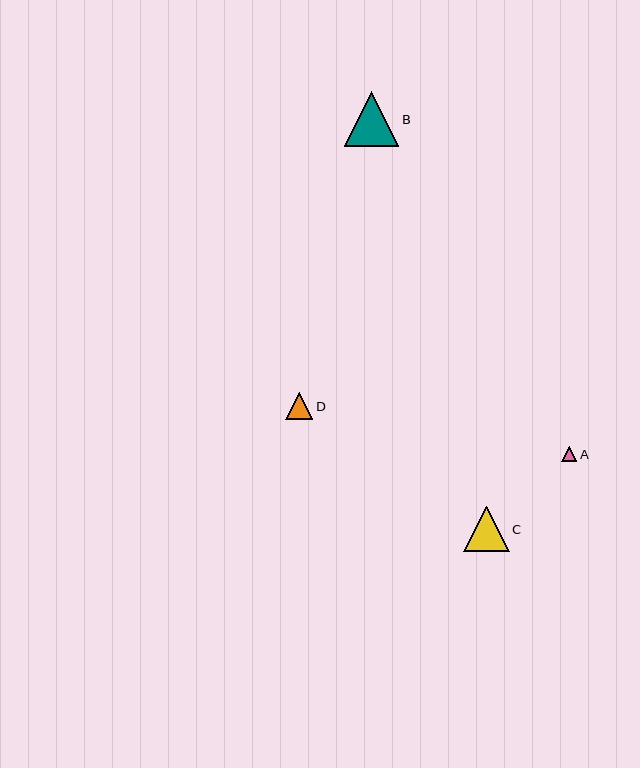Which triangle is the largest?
Triangle B is the largest with a size of approximately 54 pixels.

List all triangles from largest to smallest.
From largest to smallest: B, C, D, A.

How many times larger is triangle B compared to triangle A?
Triangle B is approximately 3.6 times the size of triangle A.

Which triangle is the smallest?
Triangle A is the smallest with a size of approximately 15 pixels.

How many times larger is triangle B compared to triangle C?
Triangle B is approximately 1.2 times the size of triangle C.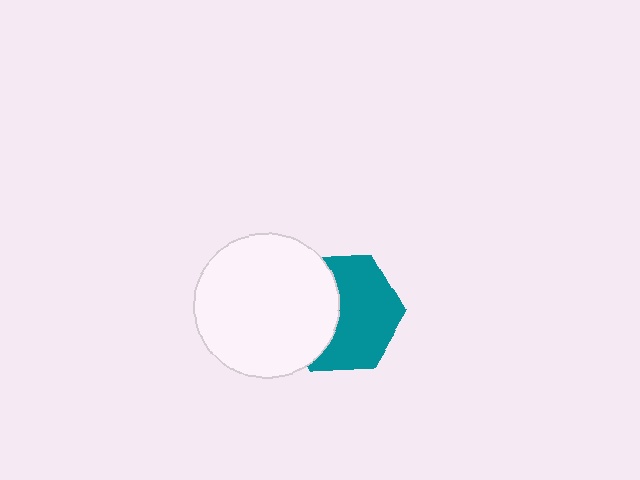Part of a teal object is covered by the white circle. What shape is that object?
It is a hexagon.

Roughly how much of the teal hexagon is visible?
About half of it is visible (roughly 60%).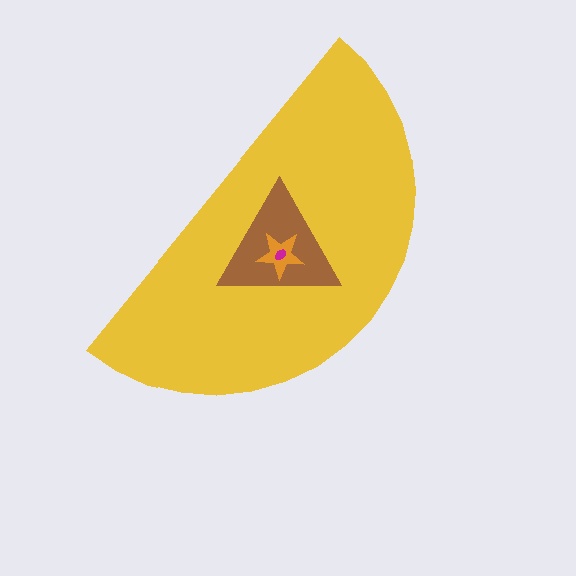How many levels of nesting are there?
4.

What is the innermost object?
The magenta ellipse.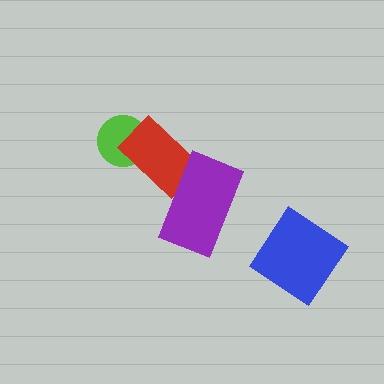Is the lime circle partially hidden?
Yes, it is partially covered by another shape.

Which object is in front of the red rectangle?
The purple rectangle is in front of the red rectangle.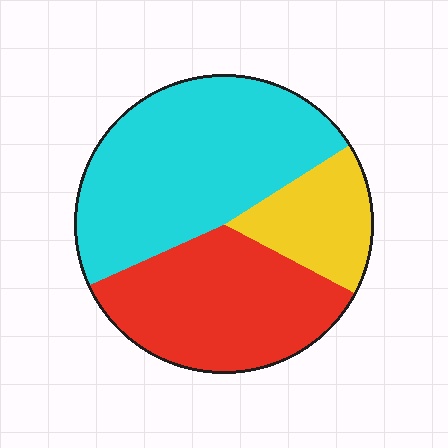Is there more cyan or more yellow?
Cyan.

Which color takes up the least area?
Yellow, at roughly 15%.